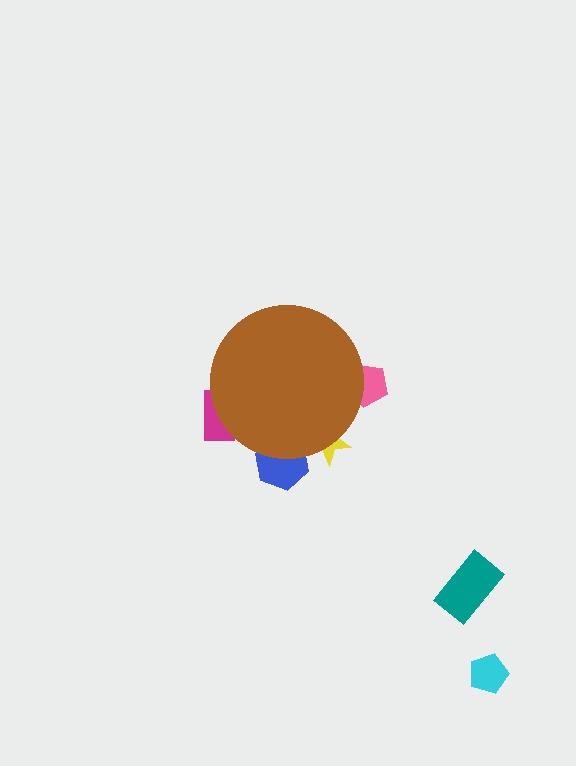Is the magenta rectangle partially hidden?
Yes, the magenta rectangle is partially hidden behind the brown circle.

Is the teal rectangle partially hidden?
No, the teal rectangle is fully visible.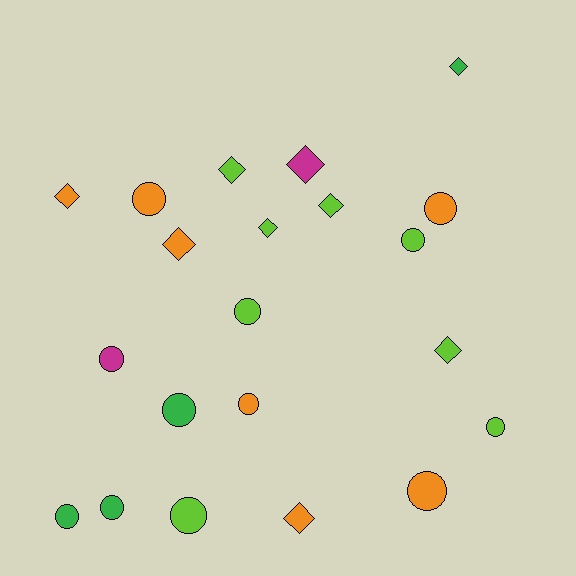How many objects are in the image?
There are 21 objects.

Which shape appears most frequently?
Circle, with 12 objects.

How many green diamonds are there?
There is 1 green diamond.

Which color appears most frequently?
Lime, with 8 objects.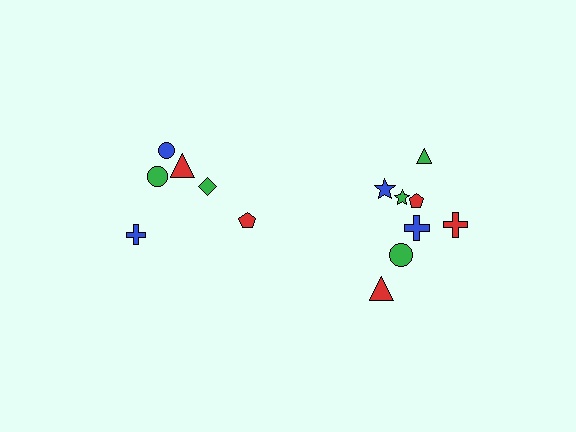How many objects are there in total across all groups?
There are 14 objects.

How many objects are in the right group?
There are 8 objects.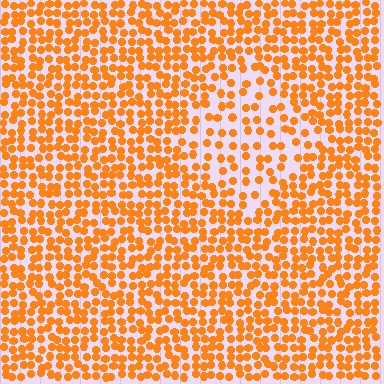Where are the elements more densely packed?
The elements are more densely packed outside the diamond boundary.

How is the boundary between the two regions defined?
The boundary is defined by a change in element density (approximately 1.9x ratio). All elements are the same color, size, and shape.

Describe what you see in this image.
The image contains small orange elements arranged at two different densities. A diamond-shaped region is visible where the elements are less densely packed than the surrounding area.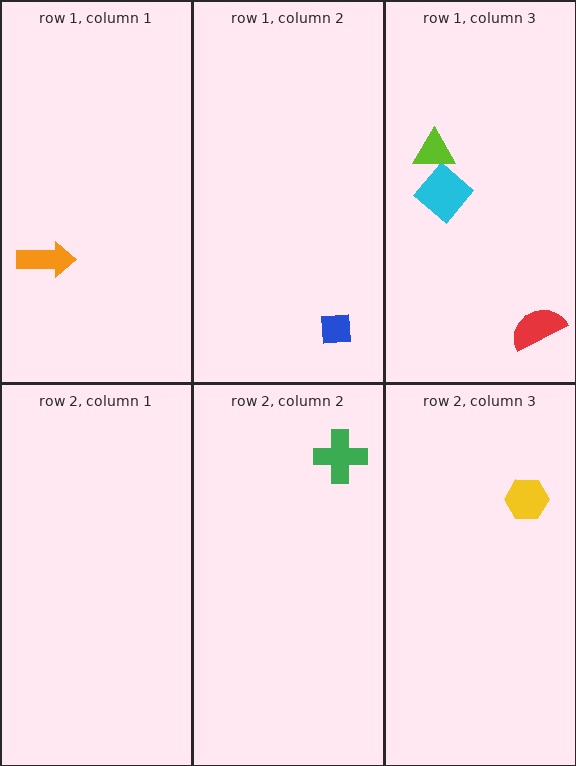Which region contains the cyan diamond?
The row 1, column 3 region.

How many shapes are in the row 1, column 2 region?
1.